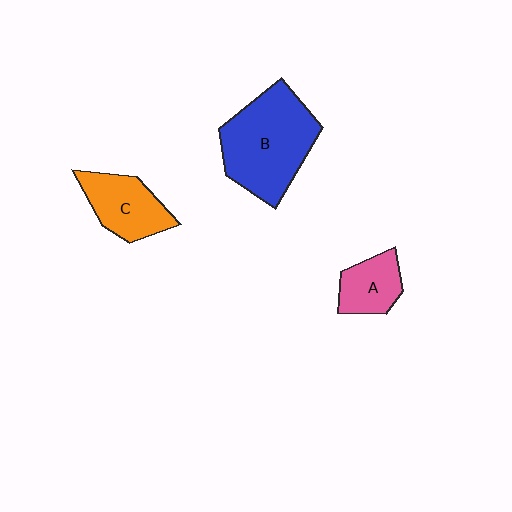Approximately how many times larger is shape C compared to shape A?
Approximately 1.4 times.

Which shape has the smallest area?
Shape A (pink).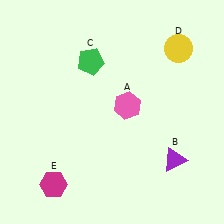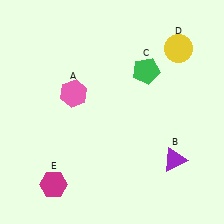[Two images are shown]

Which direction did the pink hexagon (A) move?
The pink hexagon (A) moved left.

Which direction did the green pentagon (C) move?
The green pentagon (C) moved right.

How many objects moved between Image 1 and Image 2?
2 objects moved between the two images.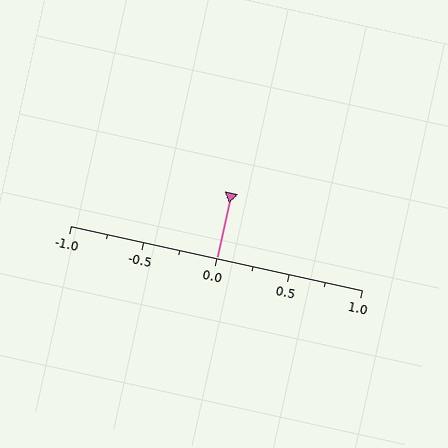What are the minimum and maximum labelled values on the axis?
The axis runs from -1.0 to 1.0.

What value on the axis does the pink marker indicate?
The marker indicates approximately 0.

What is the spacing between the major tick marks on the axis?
The major ticks are spaced 0.5 apart.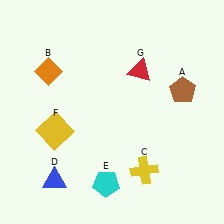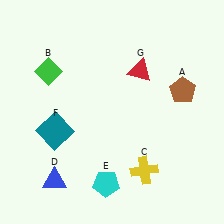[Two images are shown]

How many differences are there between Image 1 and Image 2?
There are 2 differences between the two images.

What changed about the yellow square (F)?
In Image 1, F is yellow. In Image 2, it changed to teal.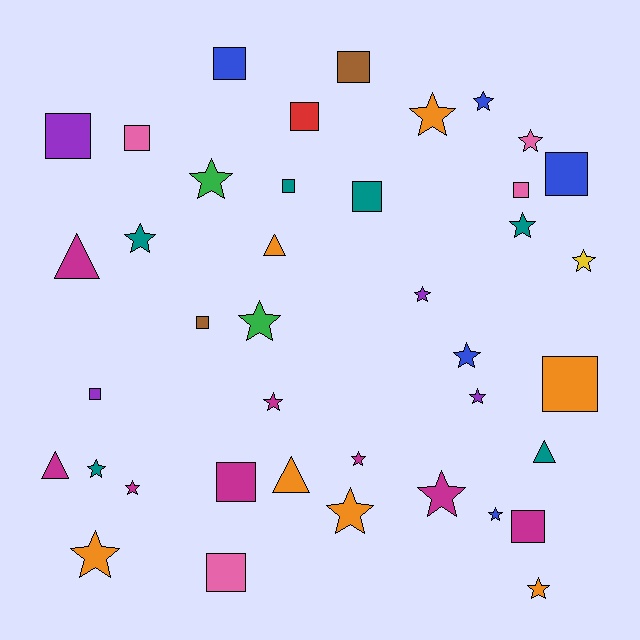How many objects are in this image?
There are 40 objects.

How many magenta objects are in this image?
There are 8 magenta objects.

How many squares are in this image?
There are 15 squares.